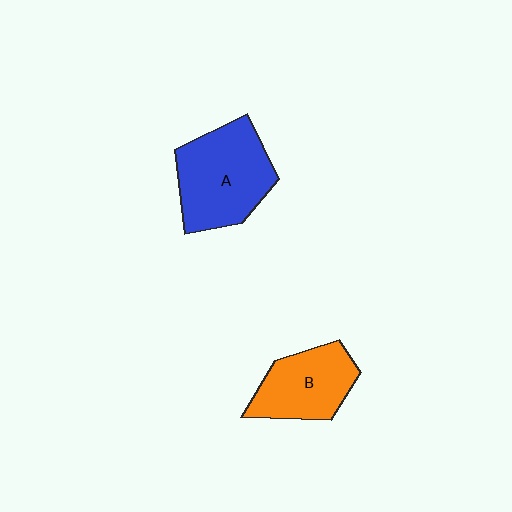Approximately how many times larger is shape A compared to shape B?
Approximately 1.3 times.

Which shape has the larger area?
Shape A (blue).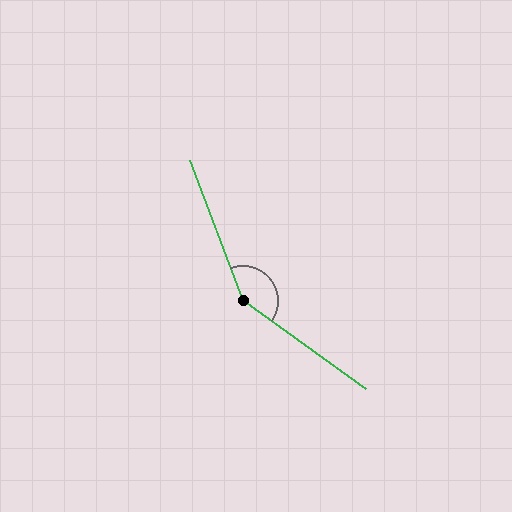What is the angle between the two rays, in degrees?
Approximately 146 degrees.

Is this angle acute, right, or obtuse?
It is obtuse.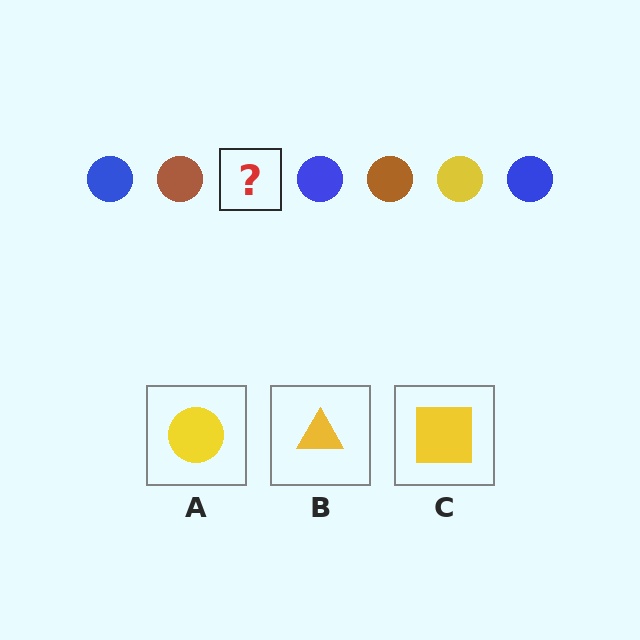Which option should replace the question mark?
Option A.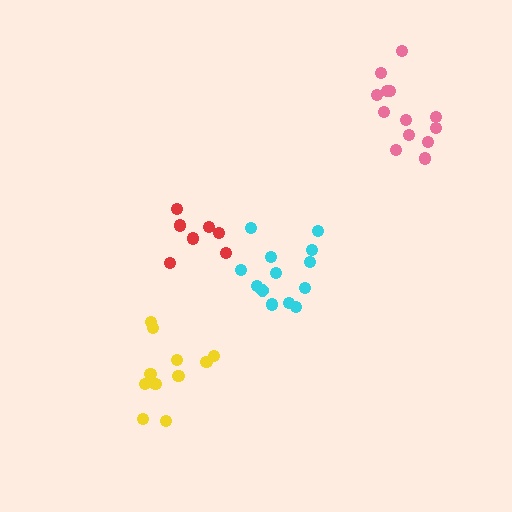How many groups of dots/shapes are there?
There are 4 groups.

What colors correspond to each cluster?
The clusters are colored: yellow, pink, red, cyan.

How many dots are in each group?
Group 1: 11 dots, Group 2: 13 dots, Group 3: 8 dots, Group 4: 13 dots (45 total).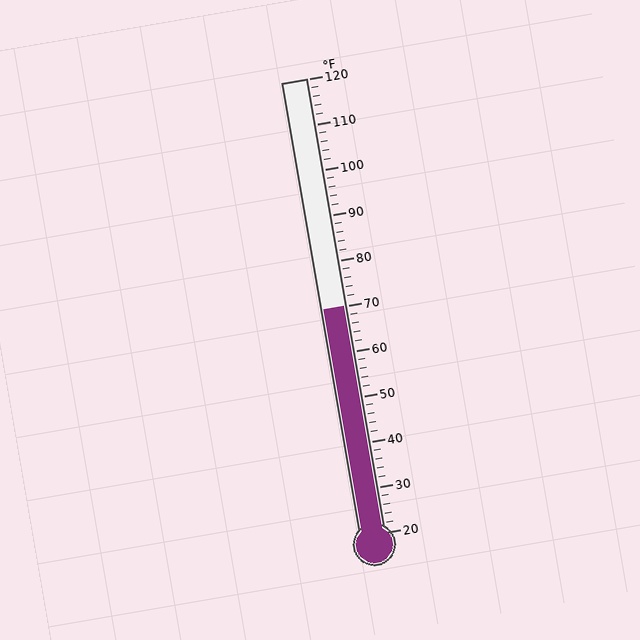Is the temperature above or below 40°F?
The temperature is above 40°F.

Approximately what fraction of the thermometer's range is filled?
The thermometer is filled to approximately 50% of its range.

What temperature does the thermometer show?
The thermometer shows approximately 70°F.